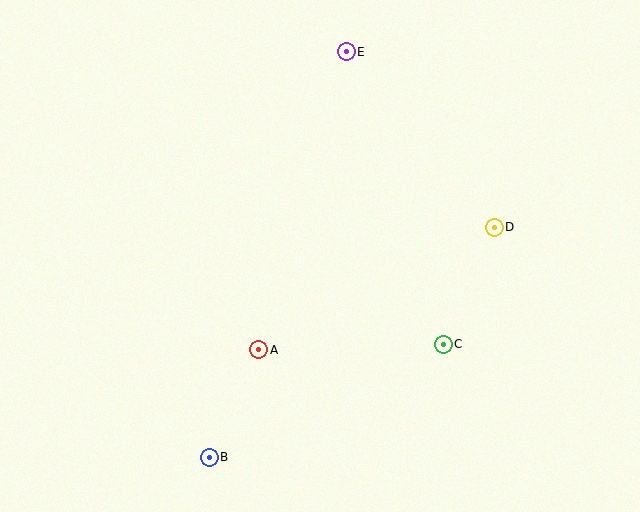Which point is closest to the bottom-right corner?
Point C is closest to the bottom-right corner.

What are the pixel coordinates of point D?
Point D is at (494, 227).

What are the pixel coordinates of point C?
Point C is at (443, 344).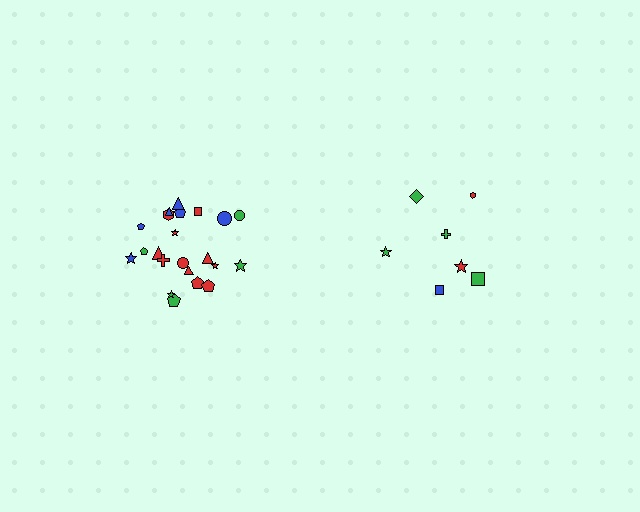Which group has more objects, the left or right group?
The left group.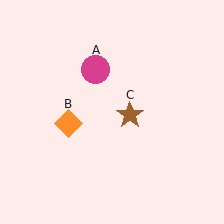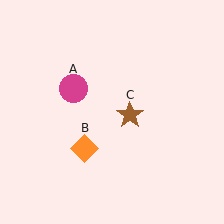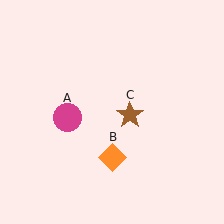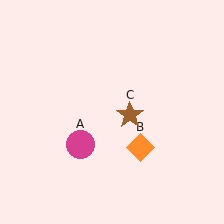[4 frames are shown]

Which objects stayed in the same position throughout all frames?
Brown star (object C) remained stationary.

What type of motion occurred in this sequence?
The magenta circle (object A), orange diamond (object B) rotated counterclockwise around the center of the scene.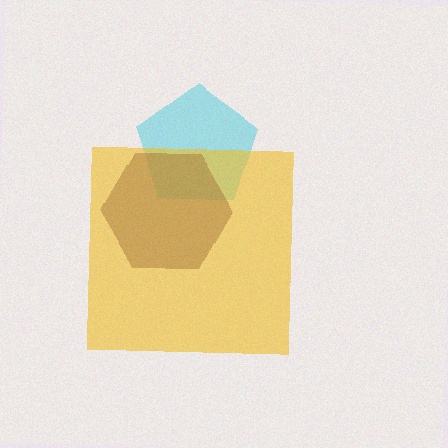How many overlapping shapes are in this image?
There are 3 overlapping shapes in the image.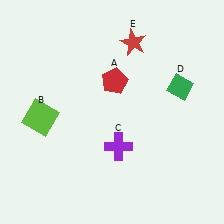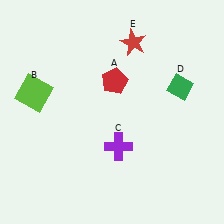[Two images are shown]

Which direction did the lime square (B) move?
The lime square (B) moved up.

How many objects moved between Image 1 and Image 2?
1 object moved between the two images.